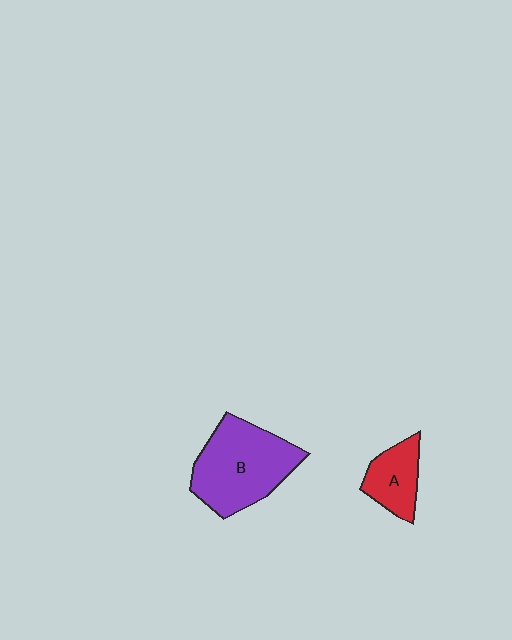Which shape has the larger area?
Shape B (purple).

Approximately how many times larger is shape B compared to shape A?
Approximately 2.2 times.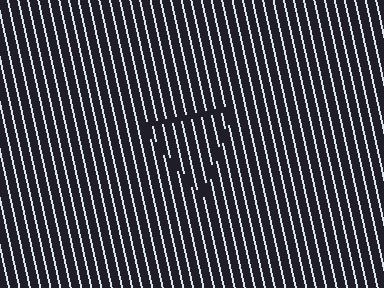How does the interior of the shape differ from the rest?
The interior of the shape contains the same grating, shifted by half a period — the contour is defined by the phase discontinuity where line-ends from the inner and outer gratings abut.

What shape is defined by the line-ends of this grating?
An illusory triangle. The interior of the shape contains the same grating, shifted by half a period — the contour is defined by the phase discontinuity where line-ends from the inner and outer gratings abut.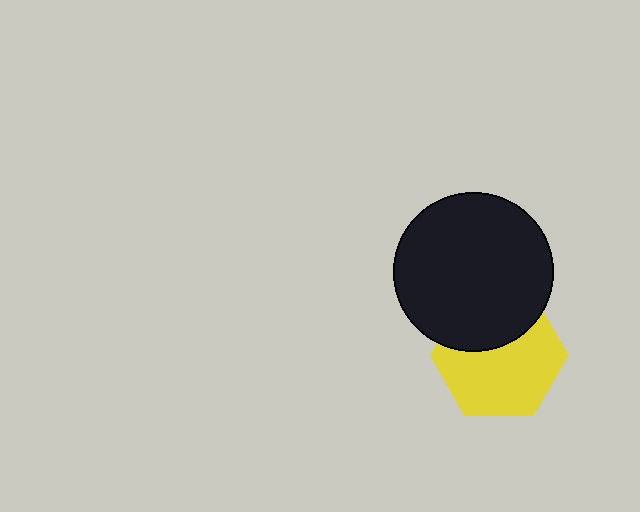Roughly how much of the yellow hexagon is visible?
Most of it is visible (roughly 65%).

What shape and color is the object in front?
The object in front is a black circle.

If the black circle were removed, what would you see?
You would see the complete yellow hexagon.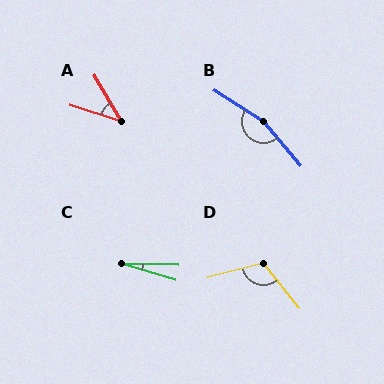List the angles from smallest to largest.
C (15°), A (43°), D (114°), B (162°).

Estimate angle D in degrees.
Approximately 114 degrees.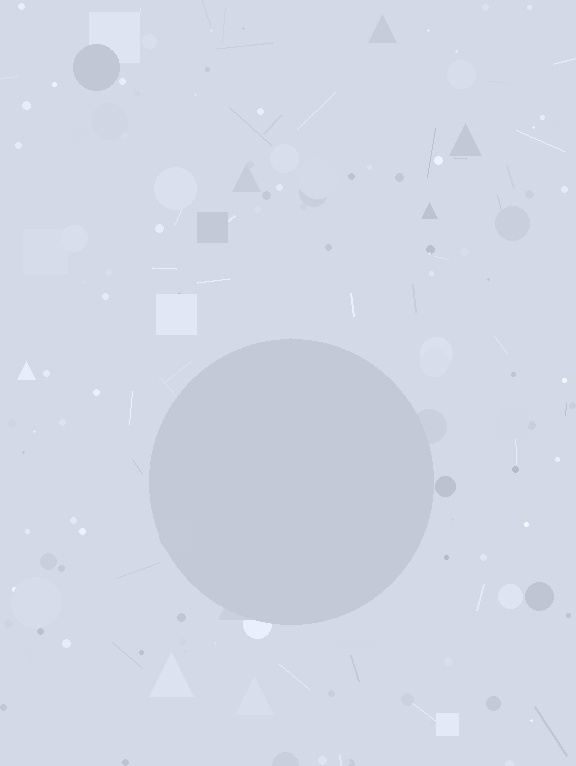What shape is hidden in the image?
A circle is hidden in the image.